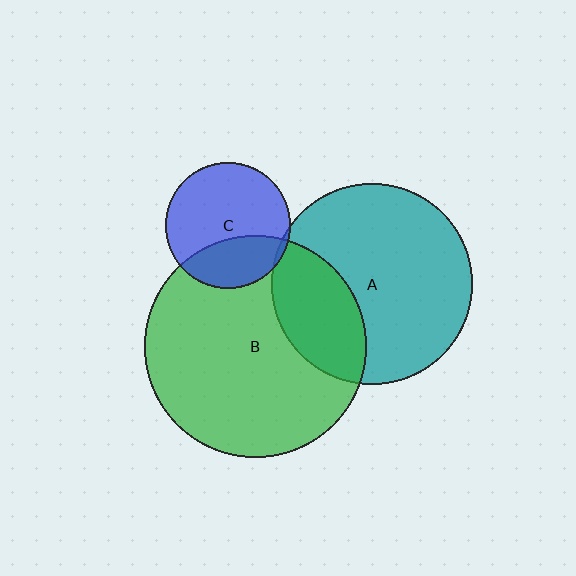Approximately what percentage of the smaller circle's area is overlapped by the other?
Approximately 5%.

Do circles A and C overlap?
Yes.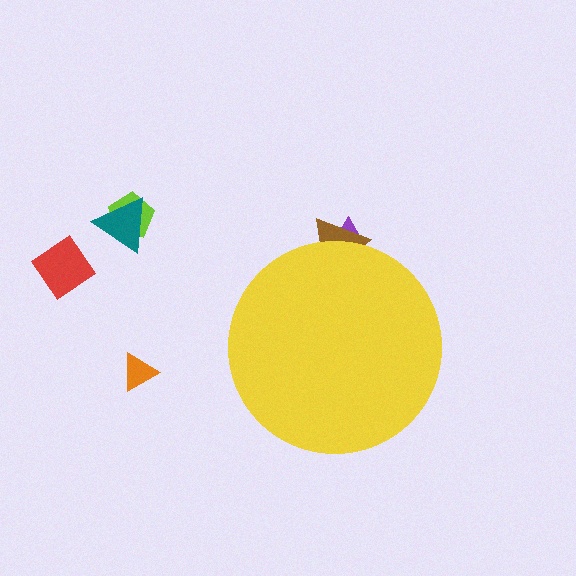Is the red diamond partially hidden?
No, the red diamond is fully visible.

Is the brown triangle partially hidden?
Yes, the brown triangle is partially hidden behind the yellow circle.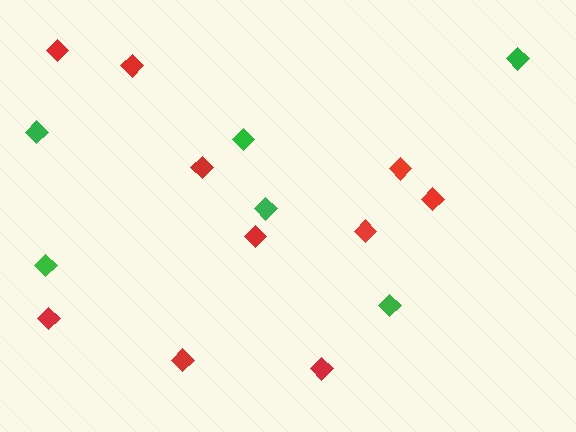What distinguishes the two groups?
There are 2 groups: one group of red diamonds (10) and one group of green diamonds (6).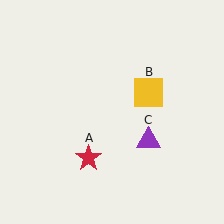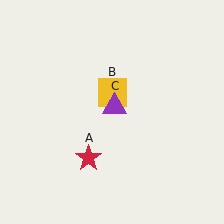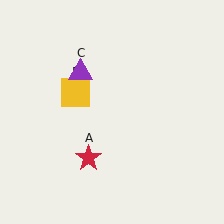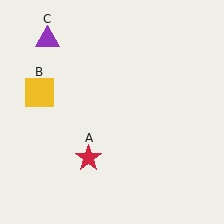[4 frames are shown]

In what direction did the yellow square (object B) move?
The yellow square (object B) moved left.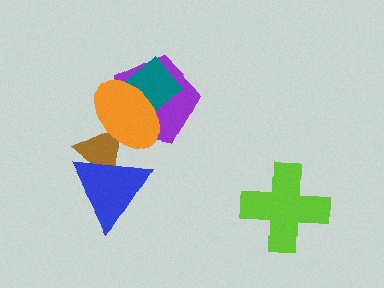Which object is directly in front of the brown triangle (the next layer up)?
The blue triangle is directly in front of the brown triangle.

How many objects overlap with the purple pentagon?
2 objects overlap with the purple pentagon.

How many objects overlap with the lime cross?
0 objects overlap with the lime cross.